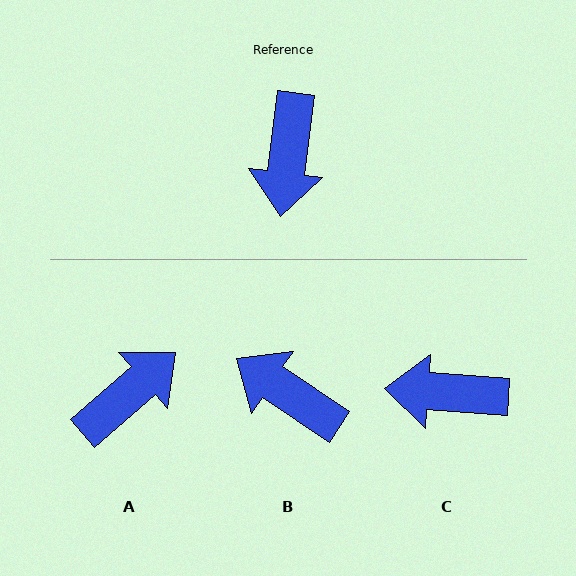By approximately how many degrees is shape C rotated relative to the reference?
Approximately 87 degrees clockwise.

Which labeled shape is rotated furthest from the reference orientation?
A, about 138 degrees away.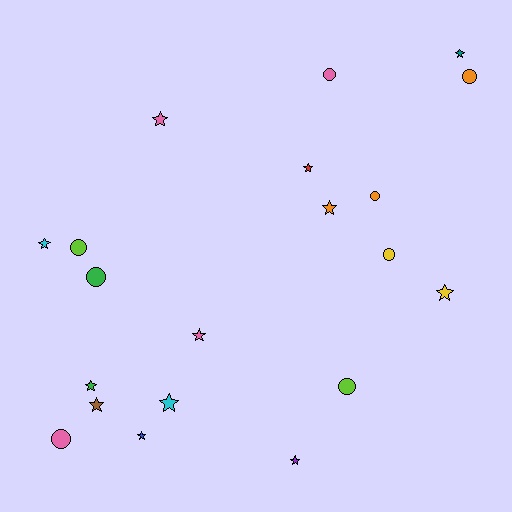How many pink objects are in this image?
There are 4 pink objects.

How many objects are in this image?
There are 20 objects.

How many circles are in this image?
There are 8 circles.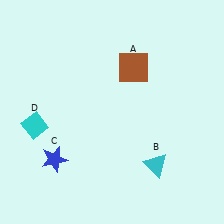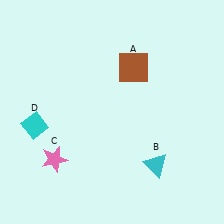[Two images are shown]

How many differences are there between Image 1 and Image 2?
There is 1 difference between the two images.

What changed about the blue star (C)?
In Image 1, C is blue. In Image 2, it changed to pink.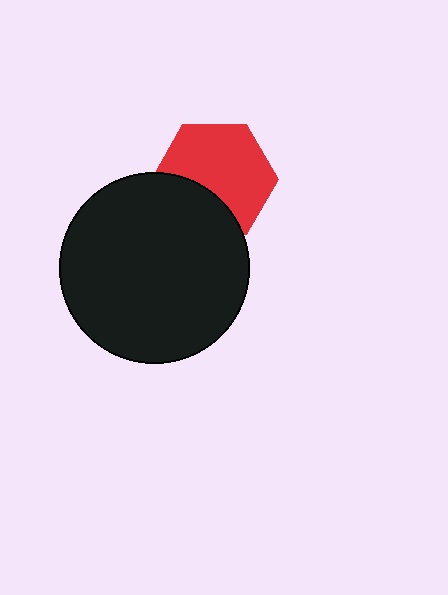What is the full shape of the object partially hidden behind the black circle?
The partially hidden object is a red hexagon.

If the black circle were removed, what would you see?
You would see the complete red hexagon.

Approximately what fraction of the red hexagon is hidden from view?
Roughly 32% of the red hexagon is hidden behind the black circle.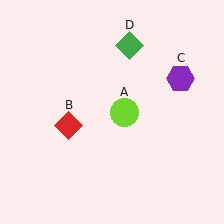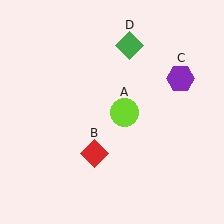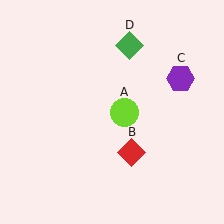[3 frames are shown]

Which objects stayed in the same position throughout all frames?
Lime circle (object A) and purple hexagon (object C) and green diamond (object D) remained stationary.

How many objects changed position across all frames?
1 object changed position: red diamond (object B).